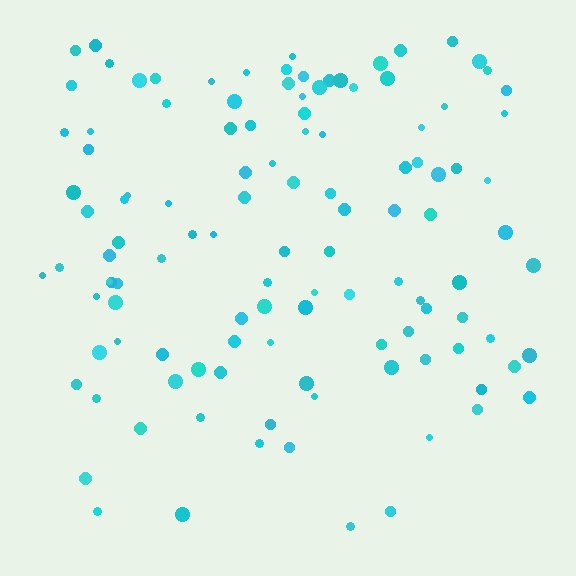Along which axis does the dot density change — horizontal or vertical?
Vertical.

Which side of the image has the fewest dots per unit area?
The bottom.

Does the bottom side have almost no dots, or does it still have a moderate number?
Still a moderate number, just noticeably fewer than the top.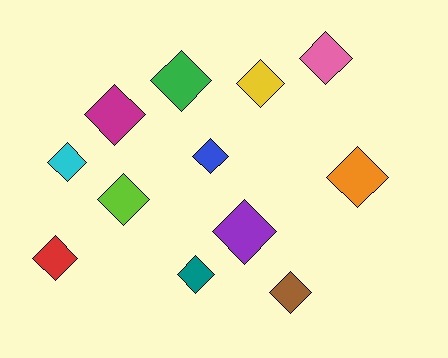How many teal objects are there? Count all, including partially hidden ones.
There is 1 teal object.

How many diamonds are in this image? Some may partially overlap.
There are 12 diamonds.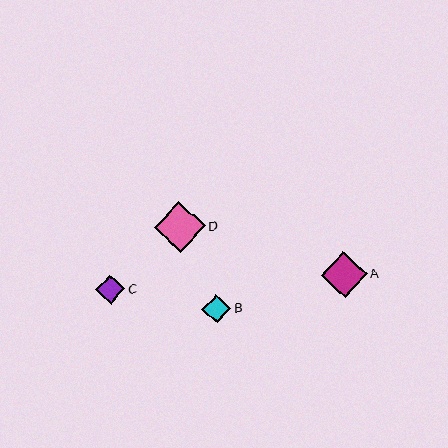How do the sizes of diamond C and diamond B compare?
Diamond C and diamond B are approximately the same size.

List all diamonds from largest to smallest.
From largest to smallest: D, A, C, B.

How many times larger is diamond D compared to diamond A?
Diamond D is approximately 1.1 times the size of diamond A.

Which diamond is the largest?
Diamond D is the largest with a size of approximately 51 pixels.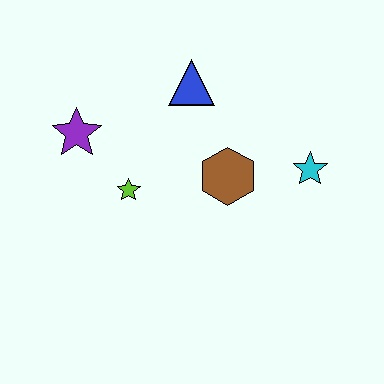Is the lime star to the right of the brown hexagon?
No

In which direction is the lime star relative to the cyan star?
The lime star is to the left of the cyan star.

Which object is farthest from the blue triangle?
The cyan star is farthest from the blue triangle.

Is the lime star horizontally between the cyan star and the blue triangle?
No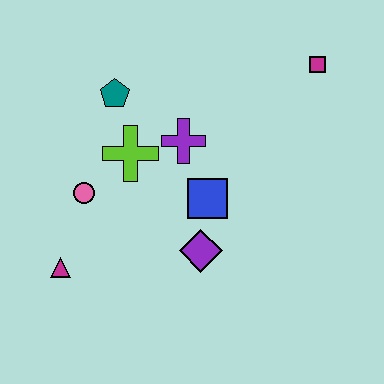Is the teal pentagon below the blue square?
No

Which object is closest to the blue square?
The purple diamond is closest to the blue square.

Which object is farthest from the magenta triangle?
The magenta square is farthest from the magenta triangle.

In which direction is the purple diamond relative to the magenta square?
The purple diamond is below the magenta square.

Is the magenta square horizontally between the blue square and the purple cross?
No